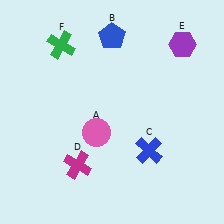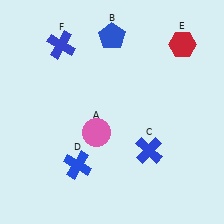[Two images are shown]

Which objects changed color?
D changed from magenta to blue. E changed from purple to red. F changed from green to blue.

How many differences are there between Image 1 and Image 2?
There are 3 differences between the two images.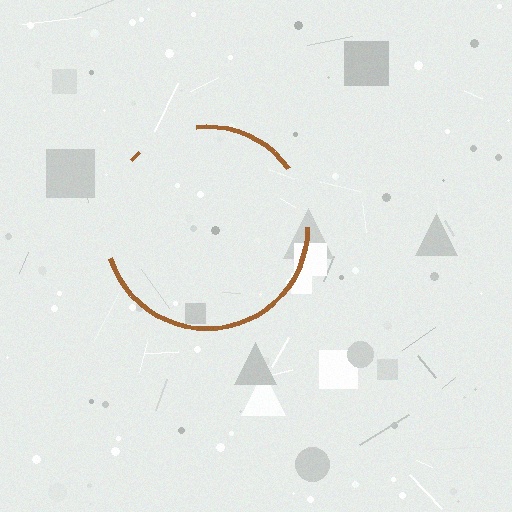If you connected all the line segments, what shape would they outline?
They would outline a circle.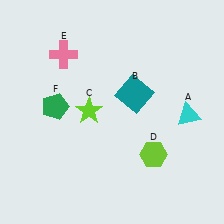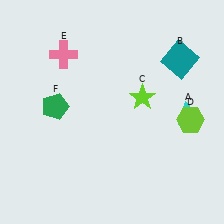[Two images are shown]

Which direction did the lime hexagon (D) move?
The lime hexagon (D) moved right.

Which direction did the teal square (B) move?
The teal square (B) moved right.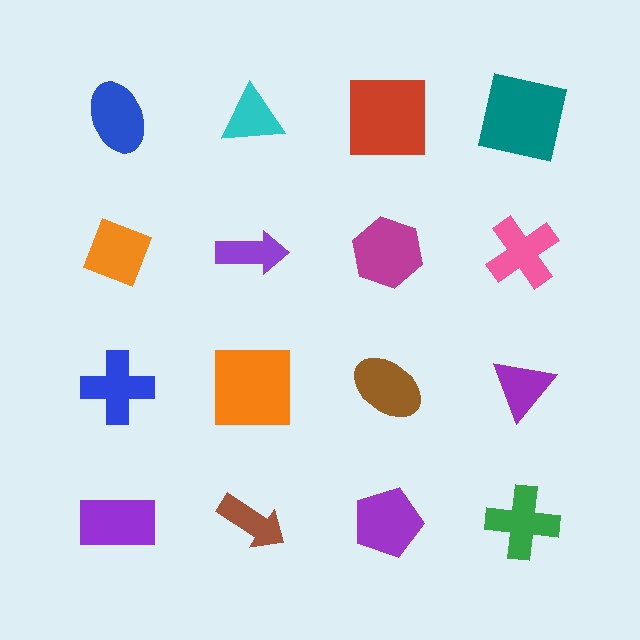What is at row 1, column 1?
A blue ellipse.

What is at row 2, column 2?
A purple arrow.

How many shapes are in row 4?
4 shapes.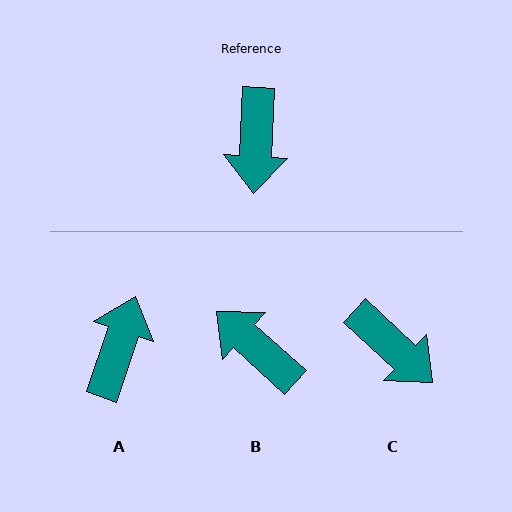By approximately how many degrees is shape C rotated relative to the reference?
Approximately 50 degrees counter-clockwise.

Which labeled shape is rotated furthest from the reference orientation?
A, about 164 degrees away.